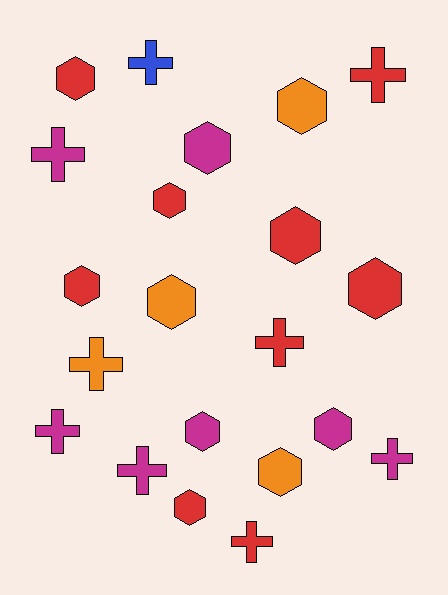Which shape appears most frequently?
Hexagon, with 12 objects.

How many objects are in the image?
There are 21 objects.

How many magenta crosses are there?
There are 4 magenta crosses.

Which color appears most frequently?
Red, with 9 objects.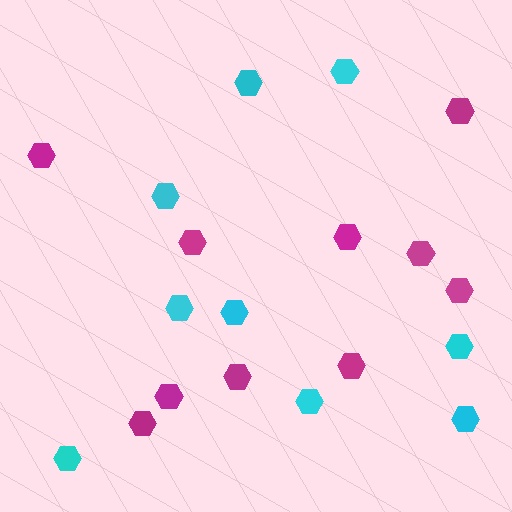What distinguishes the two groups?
There are 2 groups: one group of magenta hexagons (10) and one group of cyan hexagons (9).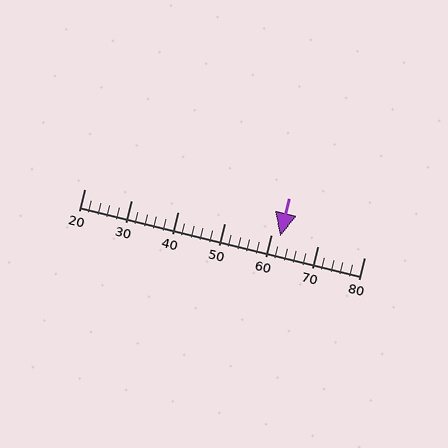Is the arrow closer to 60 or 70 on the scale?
The arrow is closer to 60.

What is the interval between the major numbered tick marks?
The major tick marks are spaced 10 units apart.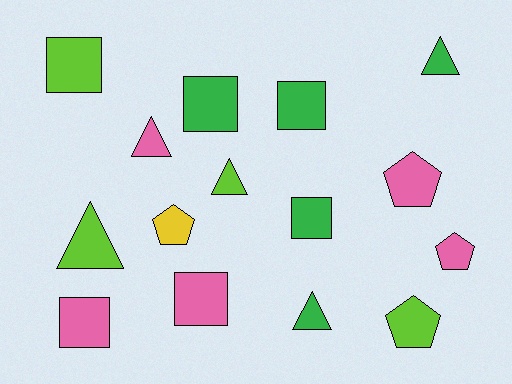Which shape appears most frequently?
Square, with 6 objects.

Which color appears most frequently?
Pink, with 5 objects.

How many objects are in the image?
There are 15 objects.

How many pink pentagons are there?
There are 2 pink pentagons.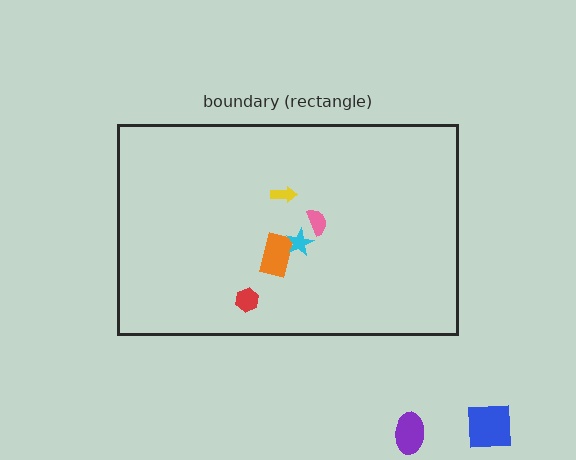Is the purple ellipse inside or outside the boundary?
Outside.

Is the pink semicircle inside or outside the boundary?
Inside.